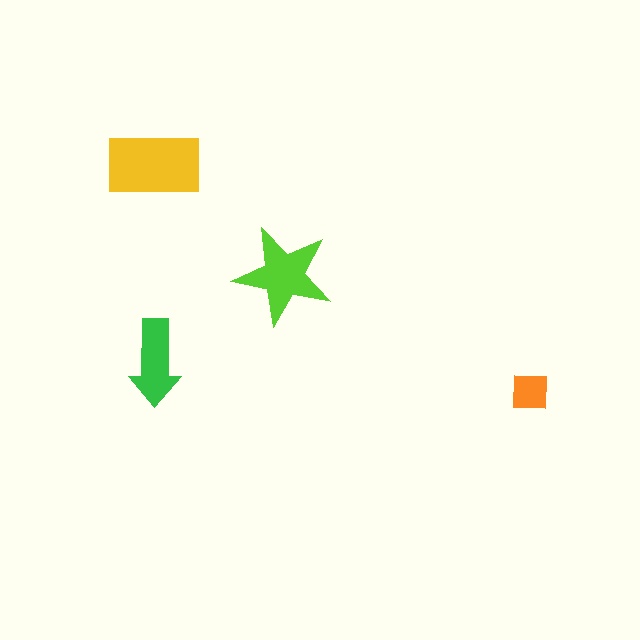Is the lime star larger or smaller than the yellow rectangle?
Smaller.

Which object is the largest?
The yellow rectangle.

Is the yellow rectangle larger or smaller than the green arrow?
Larger.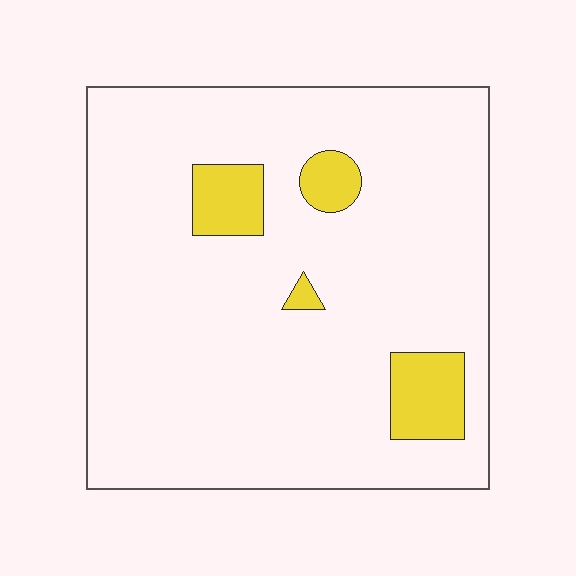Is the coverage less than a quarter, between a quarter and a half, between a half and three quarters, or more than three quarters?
Less than a quarter.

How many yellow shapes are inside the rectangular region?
4.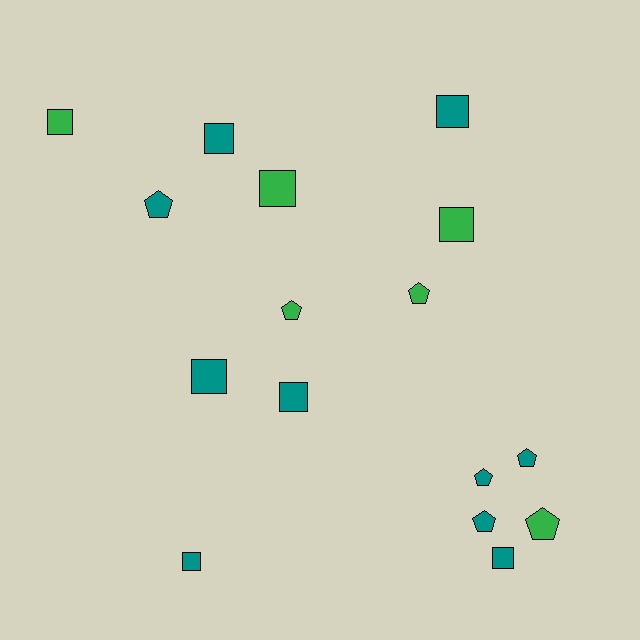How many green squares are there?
There are 3 green squares.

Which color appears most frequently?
Teal, with 10 objects.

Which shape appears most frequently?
Square, with 9 objects.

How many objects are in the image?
There are 16 objects.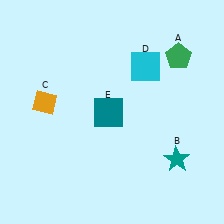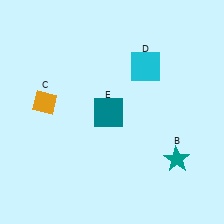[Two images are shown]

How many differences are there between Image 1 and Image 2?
There is 1 difference between the two images.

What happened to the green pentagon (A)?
The green pentagon (A) was removed in Image 2. It was in the top-right area of Image 1.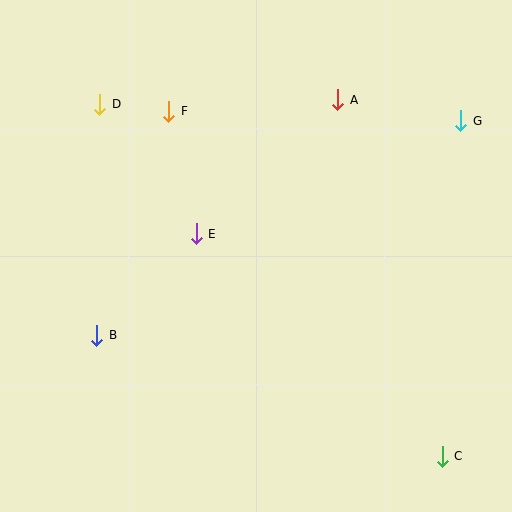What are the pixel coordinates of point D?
Point D is at (100, 104).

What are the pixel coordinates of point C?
Point C is at (442, 456).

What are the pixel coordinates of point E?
Point E is at (196, 234).